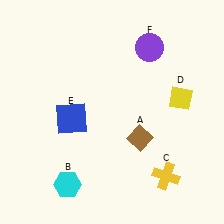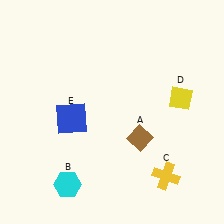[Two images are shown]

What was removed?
The purple circle (F) was removed in Image 2.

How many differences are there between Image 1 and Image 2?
There is 1 difference between the two images.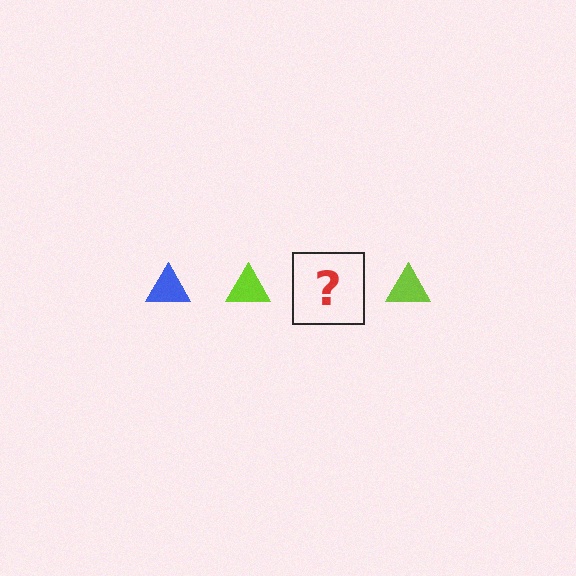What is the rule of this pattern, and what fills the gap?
The rule is that the pattern cycles through blue, lime triangles. The gap should be filled with a blue triangle.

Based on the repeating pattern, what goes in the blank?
The blank should be a blue triangle.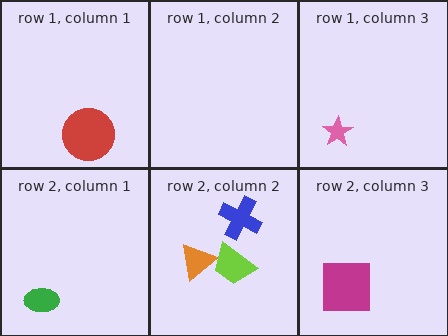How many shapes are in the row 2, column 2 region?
3.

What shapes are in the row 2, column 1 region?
The green ellipse.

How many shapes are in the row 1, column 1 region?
1.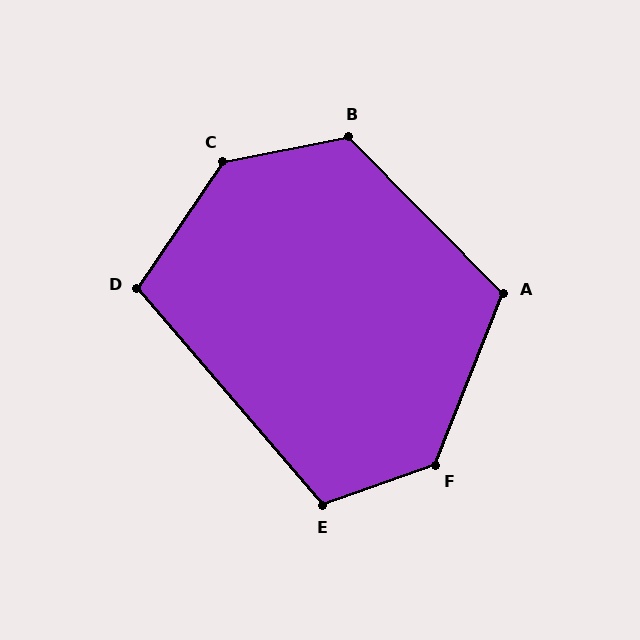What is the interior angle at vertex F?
Approximately 131 degrees (obtuse).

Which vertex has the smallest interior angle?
D, at approximately 105 degrees.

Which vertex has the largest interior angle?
C, at approximately 135 degrees.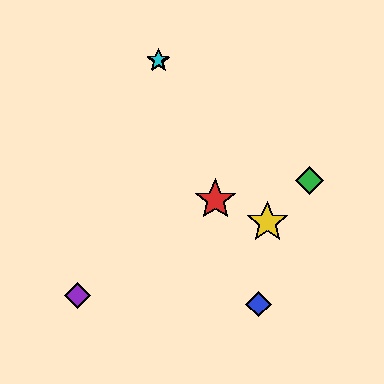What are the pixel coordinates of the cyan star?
The cyan star is at (158, 60).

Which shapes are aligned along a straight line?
The red star, the blue diamond, the orange star, the cyan star are aligned along a straight line.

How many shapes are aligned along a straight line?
4 shapes (the red star, the blue diamond, the orange star, the cyan star) are aligned along a straight line.